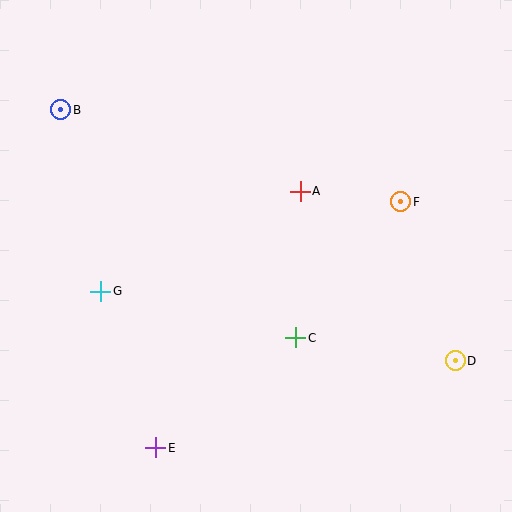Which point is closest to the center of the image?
Point A at (300, 191) is closest to the center.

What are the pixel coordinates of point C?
Point C is at (296, 338).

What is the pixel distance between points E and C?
The distance between E and C is 178 pixels.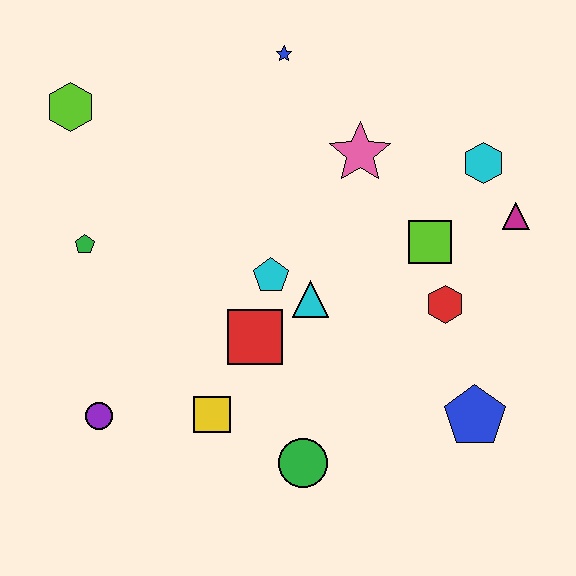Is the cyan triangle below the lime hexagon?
Yes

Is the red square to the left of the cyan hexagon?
Yes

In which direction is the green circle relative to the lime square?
The green circle is below the lime square.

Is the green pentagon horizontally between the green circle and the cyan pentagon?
No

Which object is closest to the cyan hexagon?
The magenta triangle is closest to the cyan hexagon.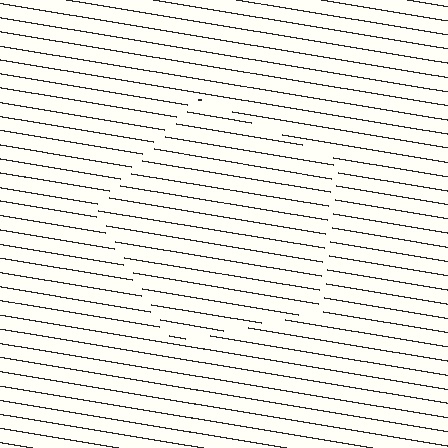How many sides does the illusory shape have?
5 sides — the line-ends trace a pentagon.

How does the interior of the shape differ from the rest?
The interior of the shape contains the same grating, shifted by half a period — the contour is defined by the phase discontinuity where line-ends from the inner and outer gratings abut.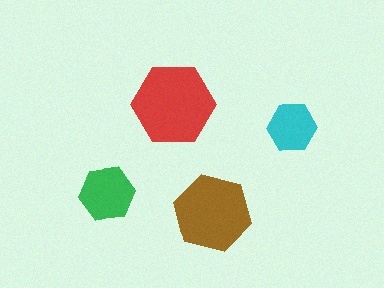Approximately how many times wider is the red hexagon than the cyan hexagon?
About 1.5 times wider.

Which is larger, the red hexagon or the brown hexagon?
The red one.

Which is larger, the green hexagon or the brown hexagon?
The brown one.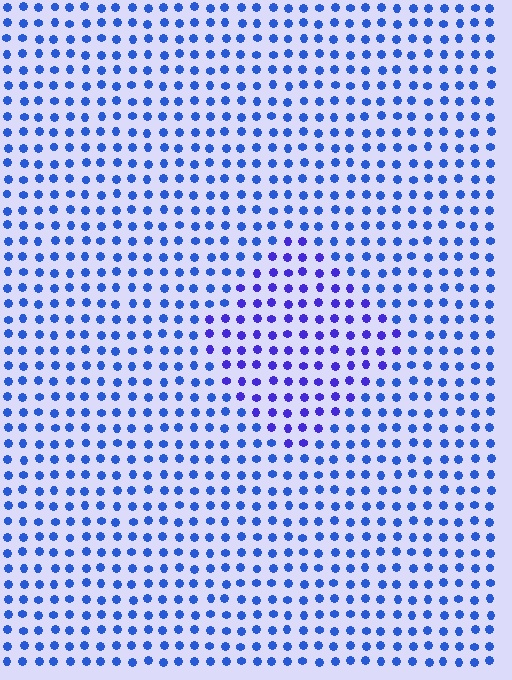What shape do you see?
I see a diamond.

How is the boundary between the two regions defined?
The boundary is defined purely by a slight shift in hue (about 27 degrees). Spacing, size, and orientation are identical on both sides.